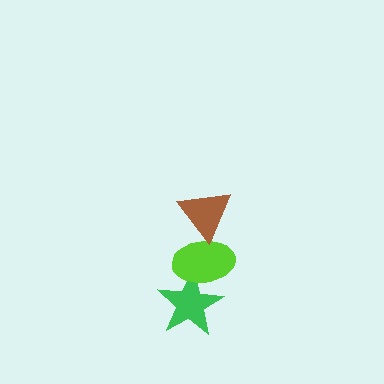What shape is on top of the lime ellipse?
The brown triangle is on top of the lime ellipse.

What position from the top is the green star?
The green star is 3rd from the top.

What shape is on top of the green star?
The lime ellipse is on top of the green star.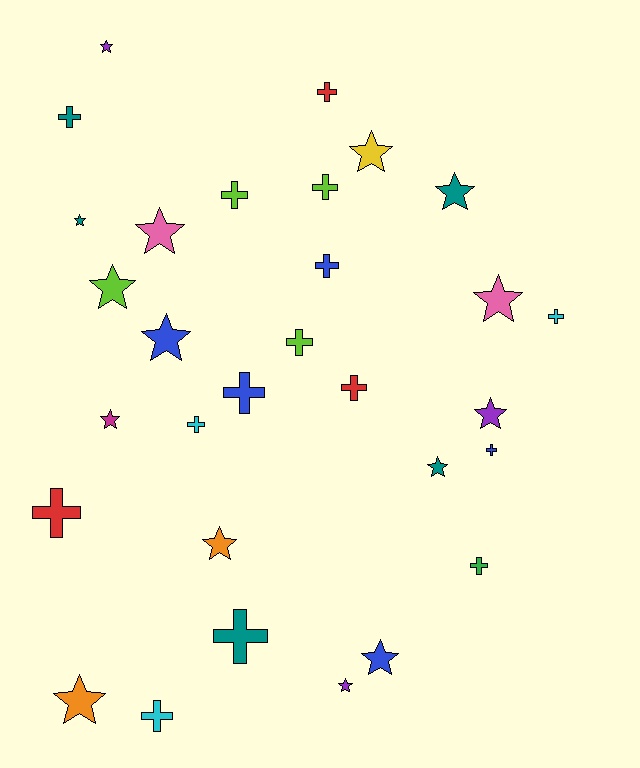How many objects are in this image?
There are 30 objects.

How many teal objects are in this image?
There are 5 teal objects.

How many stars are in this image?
There are 15 stars.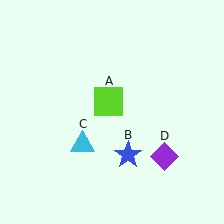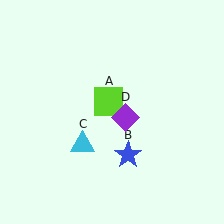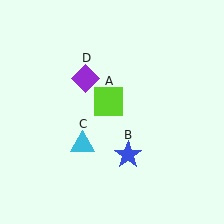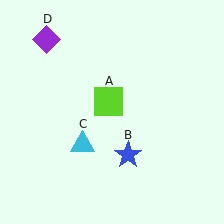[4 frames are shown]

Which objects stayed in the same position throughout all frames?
Lime square (object A) and blue star (object B) and cyan triangle (object C) remained stationary.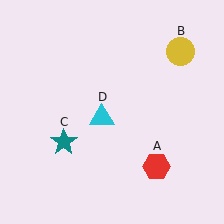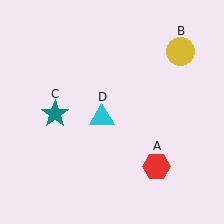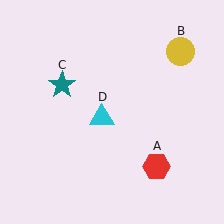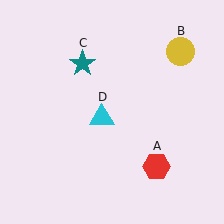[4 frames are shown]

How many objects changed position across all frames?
1 object changed position: teal star (object C).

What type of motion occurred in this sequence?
The teal star (object C) rotated clockwise around the center of the scene.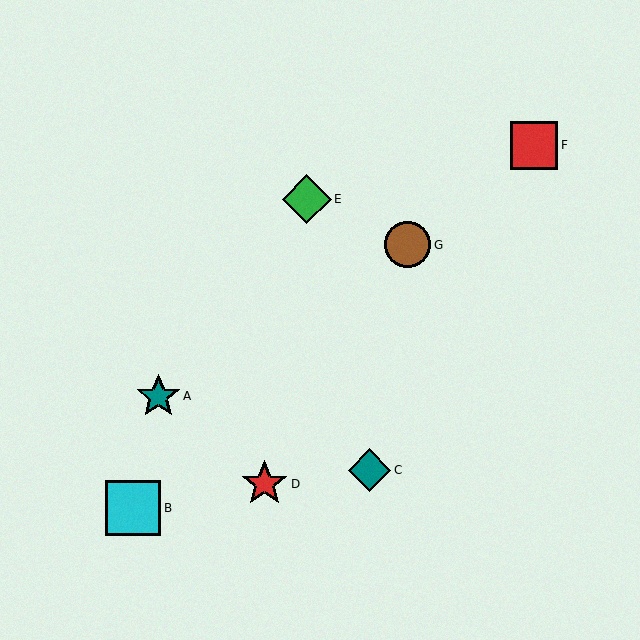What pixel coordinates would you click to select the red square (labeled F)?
Click at (534, 146) to select the red square F.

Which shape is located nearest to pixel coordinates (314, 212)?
The green diamond (labeled E) at (307, 199) is nearest to that location.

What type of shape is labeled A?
Shape A is a teal star.